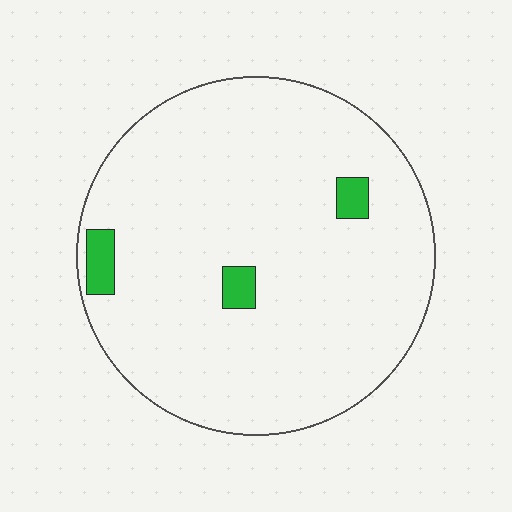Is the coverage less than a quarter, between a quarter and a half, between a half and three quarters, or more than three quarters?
Less than a quarter.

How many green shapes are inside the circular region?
3.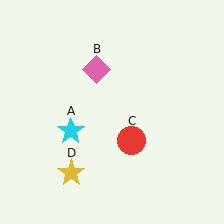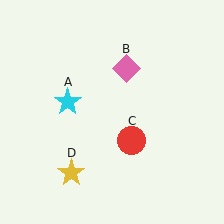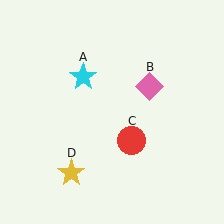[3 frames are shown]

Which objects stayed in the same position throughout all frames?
Red circle (object C) and yellow star (object D) remained stationary.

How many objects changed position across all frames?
2 objects changed position: cyan star (object A), pink diamond (object B).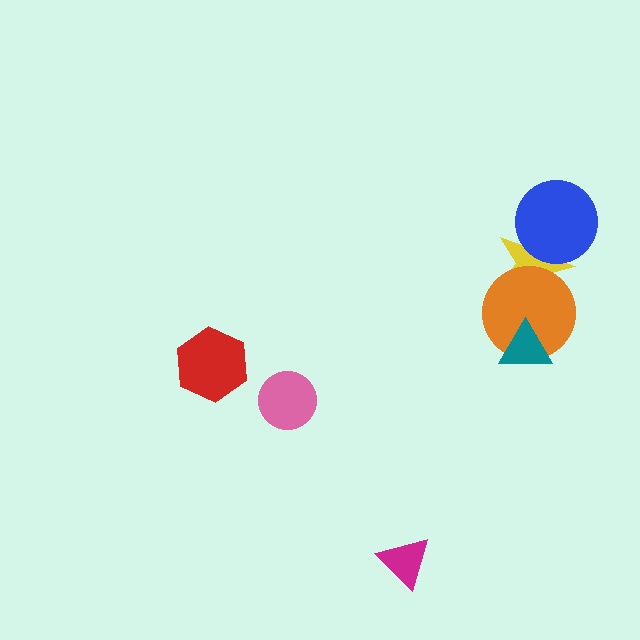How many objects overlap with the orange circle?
2 objects overlap with the orange circle.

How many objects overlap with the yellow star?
2 objects overlap with the yellow star.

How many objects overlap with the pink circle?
0 objects overlap with the pink circle.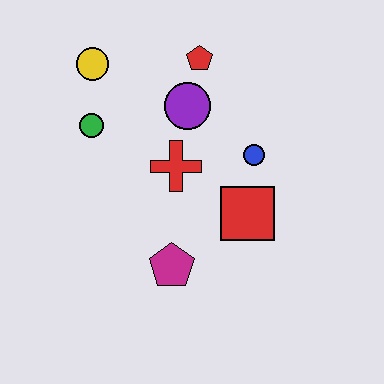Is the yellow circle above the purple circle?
Yes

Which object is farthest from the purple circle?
The magenta pentagon is farthest from the purple circle.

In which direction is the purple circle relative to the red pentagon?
The purple circle is below the red pentagon.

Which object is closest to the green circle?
The yellow circle is closest to the green circle.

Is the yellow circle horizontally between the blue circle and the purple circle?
No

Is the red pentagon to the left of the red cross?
No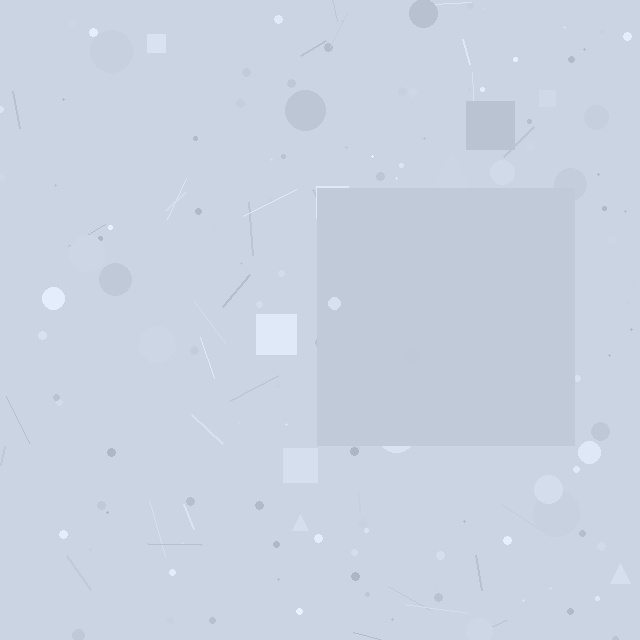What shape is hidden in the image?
A square is hidden in the image.